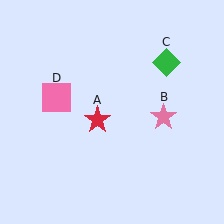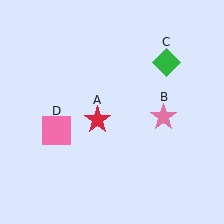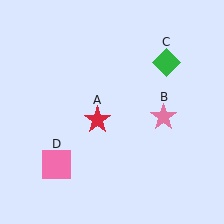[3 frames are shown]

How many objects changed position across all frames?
1 object changed position: pink square (object D).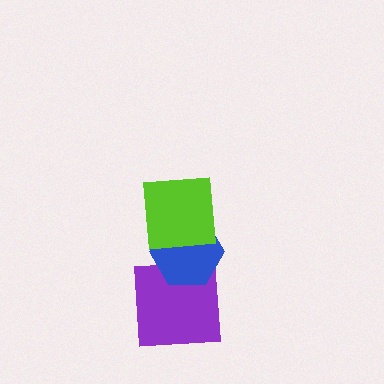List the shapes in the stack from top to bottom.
From top to bottom: the lime square, the blue hexagon, the purple square.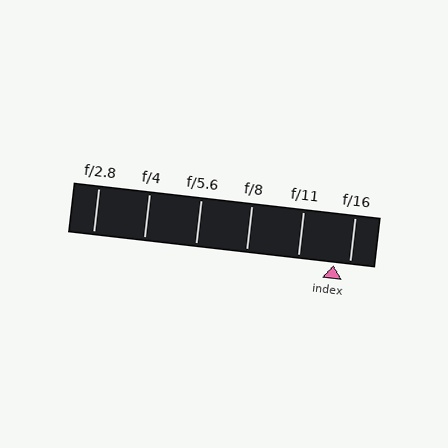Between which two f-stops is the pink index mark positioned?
The index mark is between f/11 and f/16.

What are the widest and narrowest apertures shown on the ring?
The widest aperture shown is f/2.8 and the narrowest is f/16.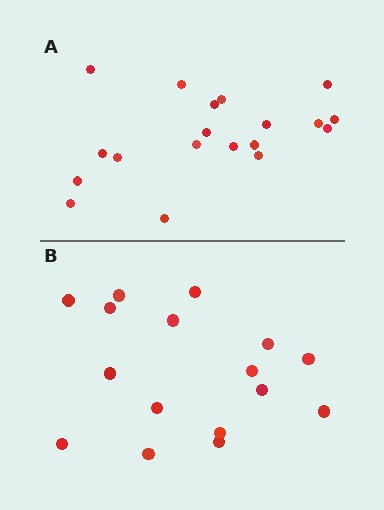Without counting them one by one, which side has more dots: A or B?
Region A (the top region) has more dots.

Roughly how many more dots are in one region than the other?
Region A has just a few more — roughly 2 or 3 more dots than region B.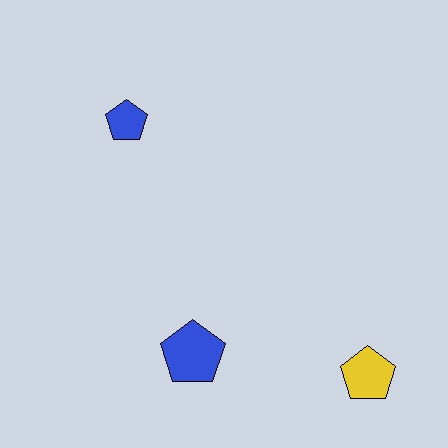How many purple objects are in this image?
There are no purple objects.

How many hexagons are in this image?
There are no hexagons.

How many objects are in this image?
There are 3 objects.